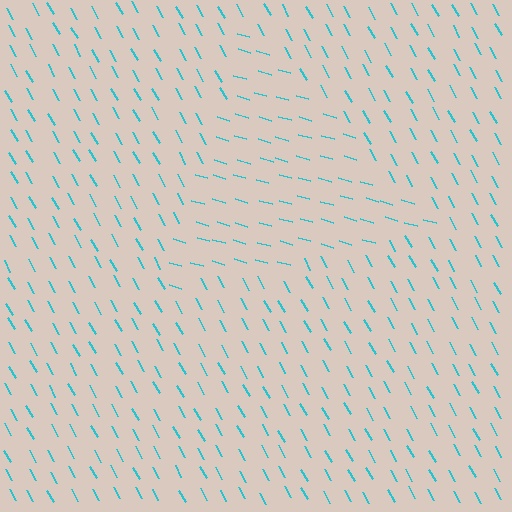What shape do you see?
I see a triangle.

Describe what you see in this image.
The image is filled with small cyan line segments. A triangle region in the image has lines oriented differently from the surrounding lines, creating a visible texture boundary.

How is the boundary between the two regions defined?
The boundary is defined purely by a change in line orientation (approximately 45 degrees difference). All lines are the same color and thickness.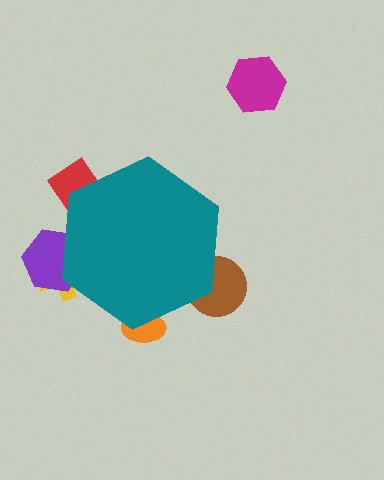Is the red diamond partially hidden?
Yes, the red diamond is partially hidden behind the teal hexagon.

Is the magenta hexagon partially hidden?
No, the magenta hexagon is fully visible.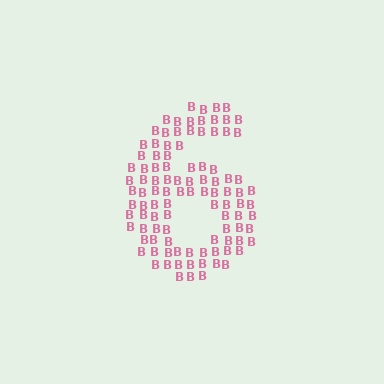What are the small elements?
The small elements are letter B's.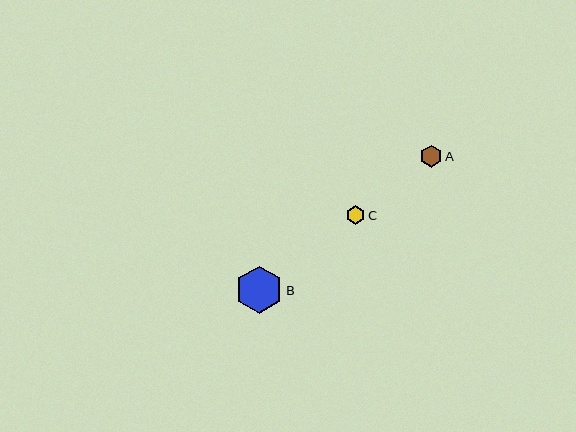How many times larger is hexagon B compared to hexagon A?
Hexagon B is approximately 2.1 times the size of hexagon A.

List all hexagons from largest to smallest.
From largest to smallest: B, A, C.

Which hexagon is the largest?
Hexagon B is the largest with a size of approximately 47 pixels.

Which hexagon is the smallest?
Hexagon C is the smallest with a size of approximately 19 pixels.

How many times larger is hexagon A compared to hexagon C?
Hexagon A is approximately 1.2 times the size of hexagon C.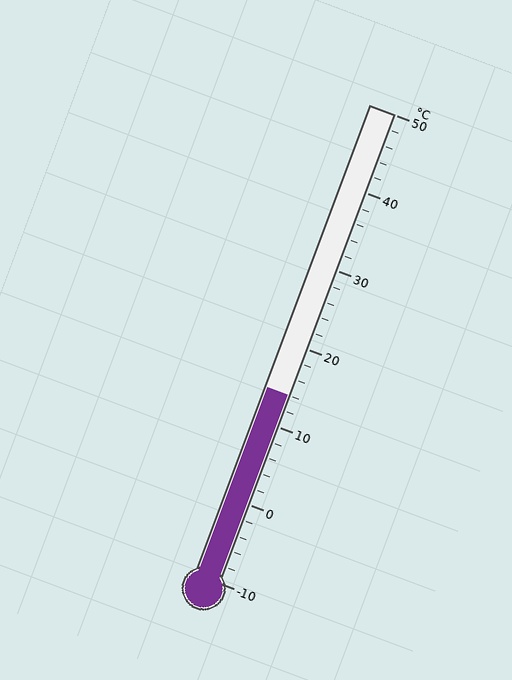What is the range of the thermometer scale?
The thermometer scale ranges from -10°C to 50°C.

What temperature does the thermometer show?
The thermometer shows approximately 14°C.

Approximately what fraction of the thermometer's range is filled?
The thermometer is filled to approximately 40% of its range.